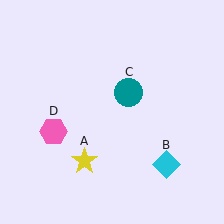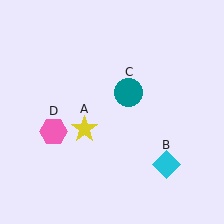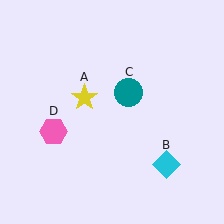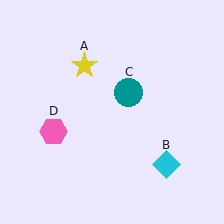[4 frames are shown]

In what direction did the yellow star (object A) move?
The yellow star (object A) moved up.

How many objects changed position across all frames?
1 object changed position: yellow star (object A).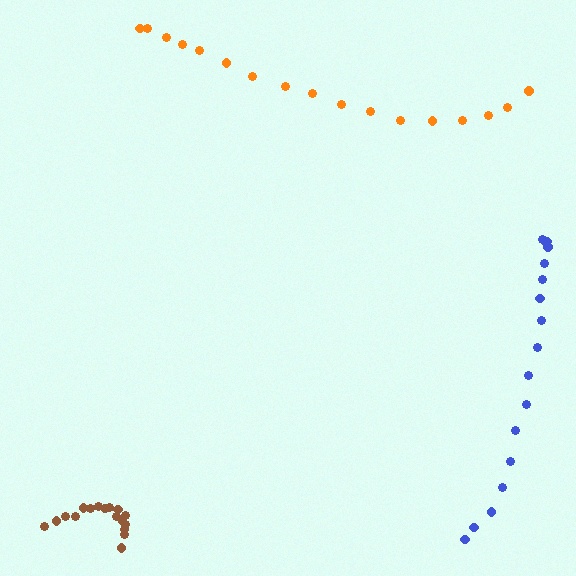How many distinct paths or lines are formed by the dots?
There are 3 distinct paths.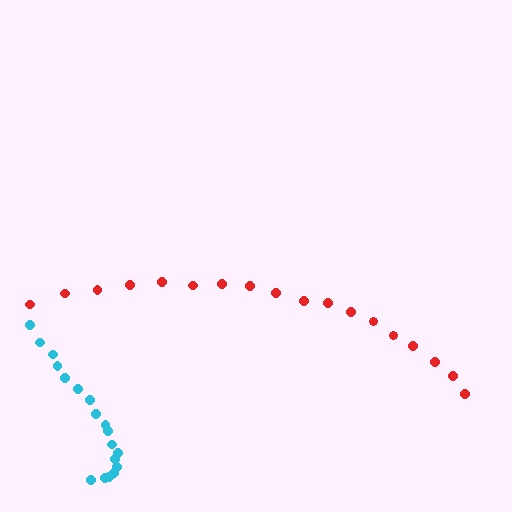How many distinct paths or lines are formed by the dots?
There are 2 distinct paths.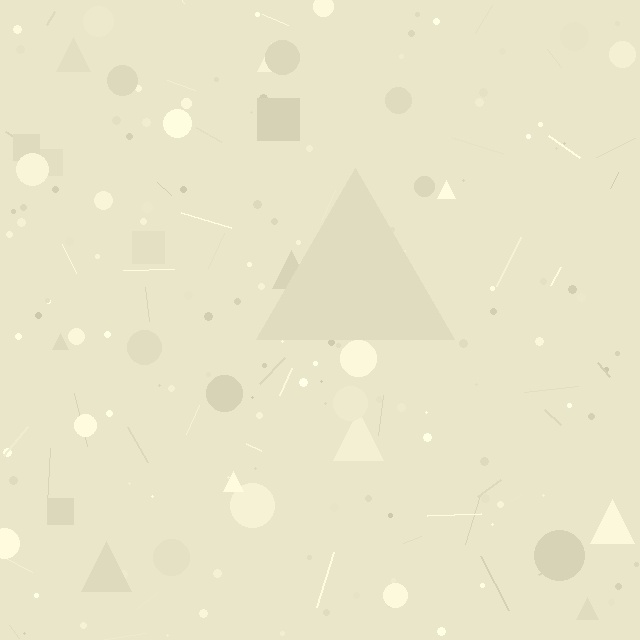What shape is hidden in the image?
A triangle is hidden in the image.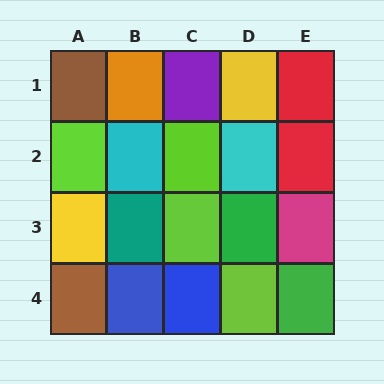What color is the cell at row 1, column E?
Red.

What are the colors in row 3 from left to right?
Yellow, teal, lime, green, magenta.